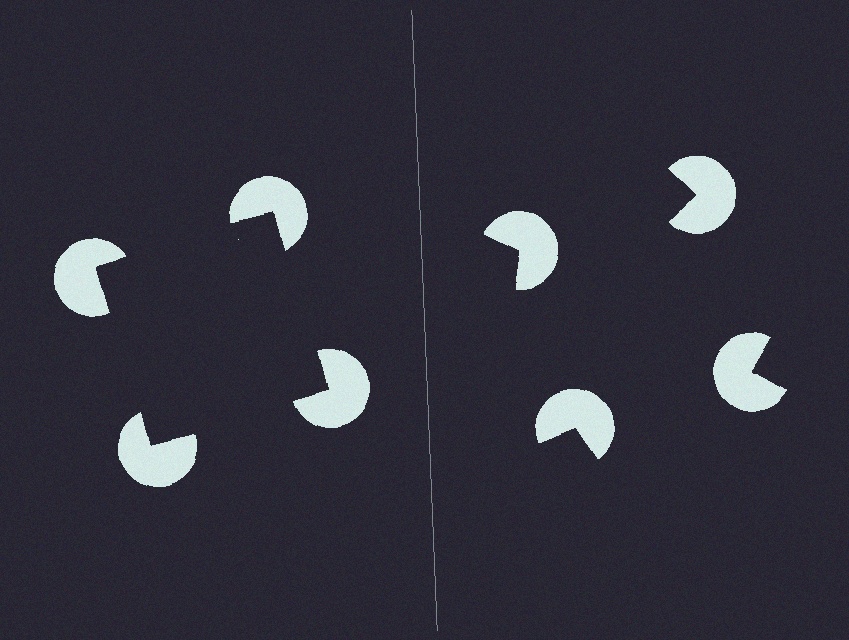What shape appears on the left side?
An illusory square.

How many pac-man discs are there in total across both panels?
8 — 4 on each side.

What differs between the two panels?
The pac-man discs are positioned identically on both sides; only the wedge orientations differ. On the left they align to a square; on the right they are misaligned.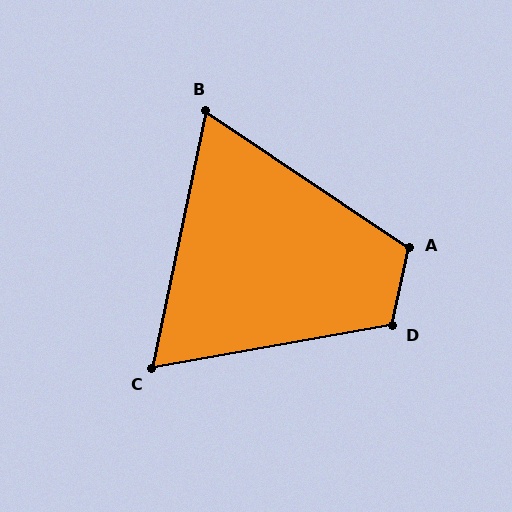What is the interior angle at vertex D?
Approximately 112 degrees (obtuse).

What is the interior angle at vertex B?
Approximately 68 degrees (acute).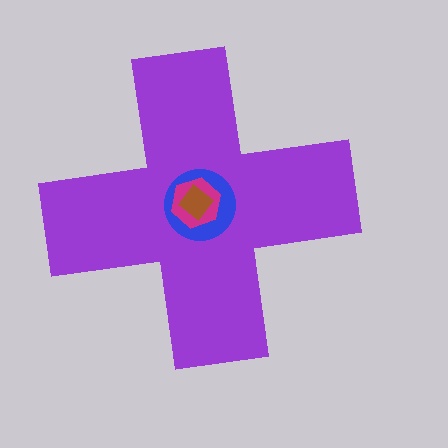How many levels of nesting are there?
4.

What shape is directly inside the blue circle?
The magenta hexagon.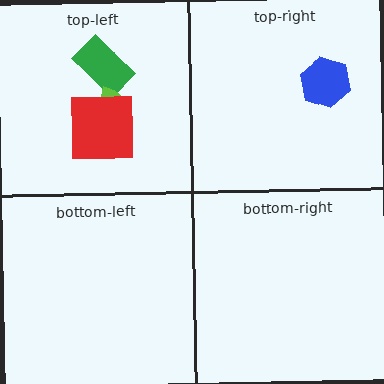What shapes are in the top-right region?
The blue hexagon.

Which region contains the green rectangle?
The top-left region.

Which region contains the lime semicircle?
The top-left region.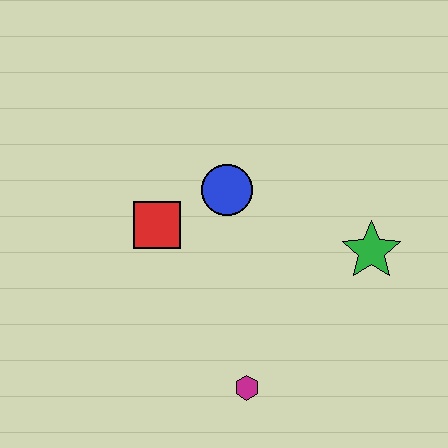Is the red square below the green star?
No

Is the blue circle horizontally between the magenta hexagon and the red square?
Yes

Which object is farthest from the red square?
The green star is farthest from the red square.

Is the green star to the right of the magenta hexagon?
Yes